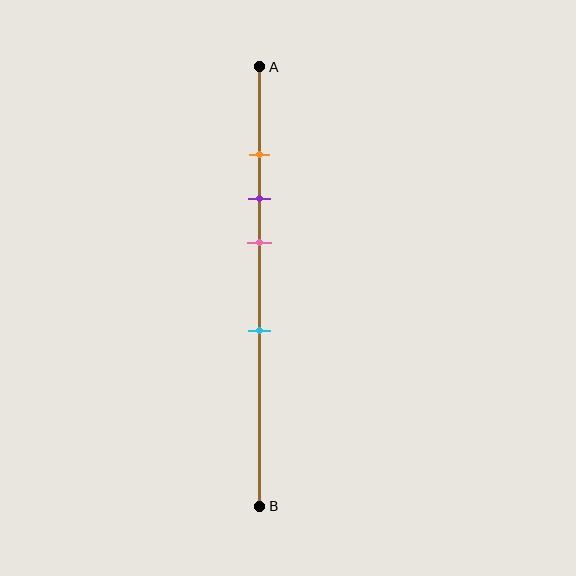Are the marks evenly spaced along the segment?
No, the marks are not evenly spaced.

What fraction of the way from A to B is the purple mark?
The purple mark is approximately 30% (0.3) of the way from A to B.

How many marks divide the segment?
There are 4 marks dividing the segment.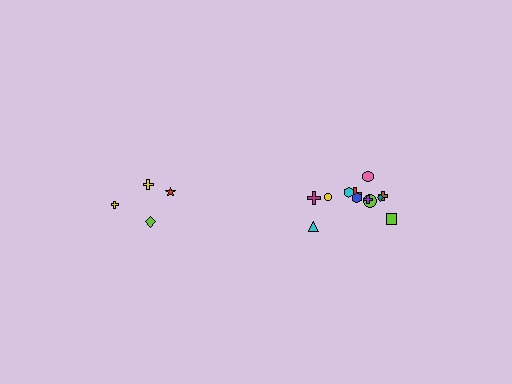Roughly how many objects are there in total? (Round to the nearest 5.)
Roughly 15 objects in total.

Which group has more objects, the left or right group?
The right group.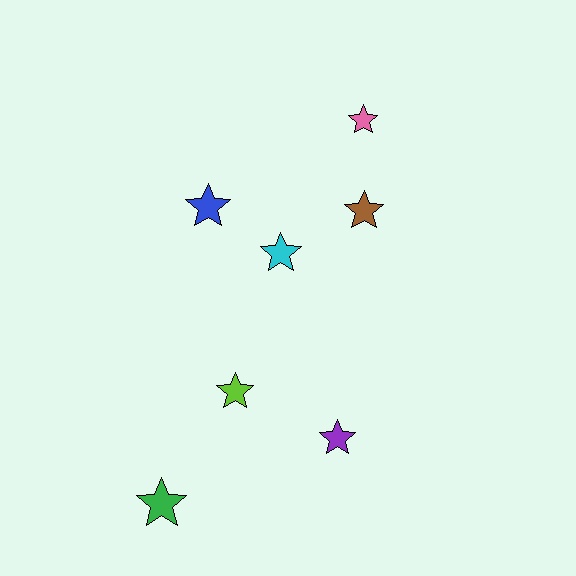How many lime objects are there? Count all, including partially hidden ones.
There is 1 lime object.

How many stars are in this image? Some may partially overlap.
There are 7 stars.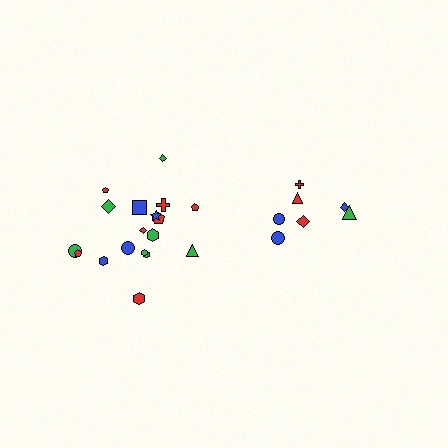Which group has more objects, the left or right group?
The left group.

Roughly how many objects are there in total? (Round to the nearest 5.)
Roughly 25 objects in total.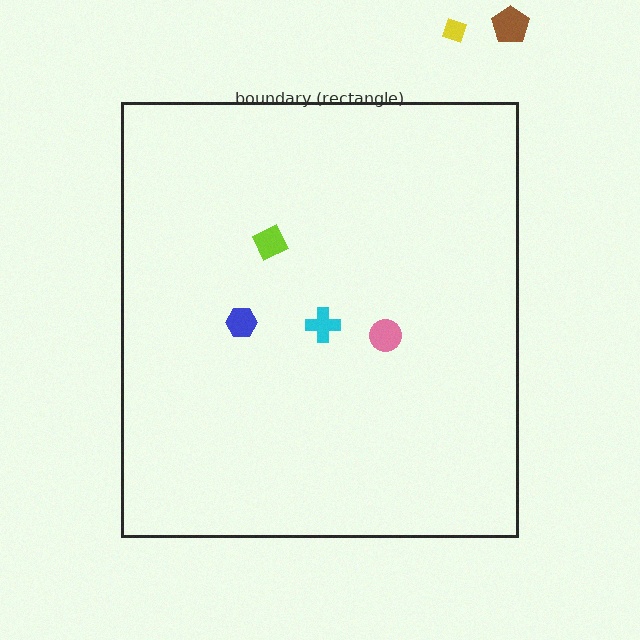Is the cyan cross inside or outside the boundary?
Inside.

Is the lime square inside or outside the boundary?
Inside.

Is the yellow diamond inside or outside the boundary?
Outside.